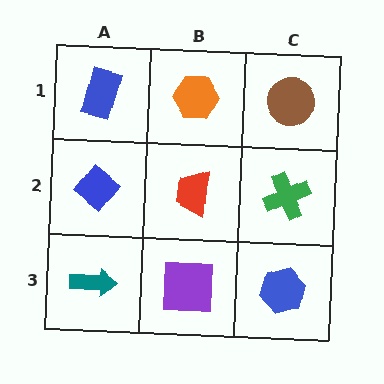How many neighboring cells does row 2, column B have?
4.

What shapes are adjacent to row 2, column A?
A blue rectangle (row 1, column A), a teal arrow (row 3, column A), a red trapezoid (row 2, column B).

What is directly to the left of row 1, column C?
An orange hexagon.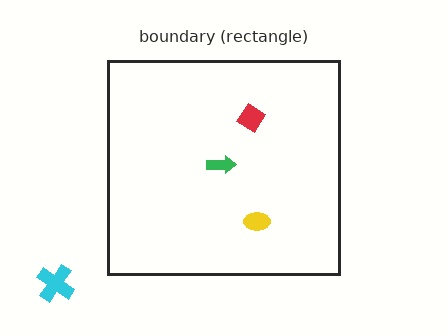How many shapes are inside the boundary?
3 inside, 1 outside.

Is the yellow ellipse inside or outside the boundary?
Inside.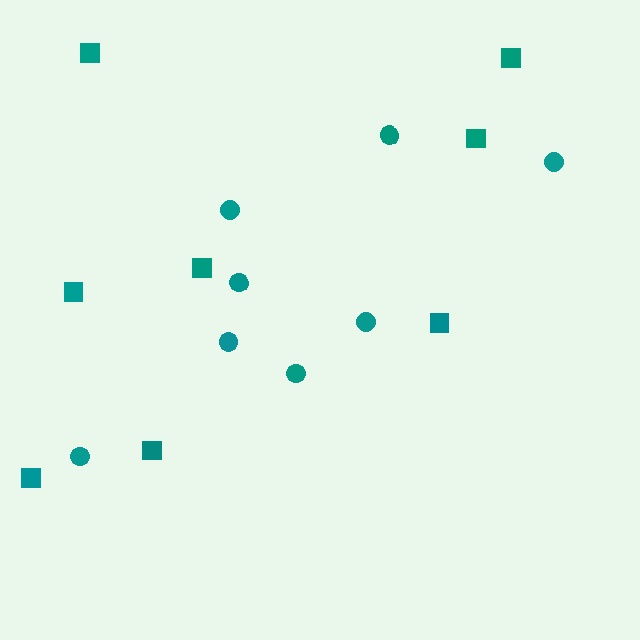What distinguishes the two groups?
There are 2 groups: one group of squares (8) and one group of circles (8).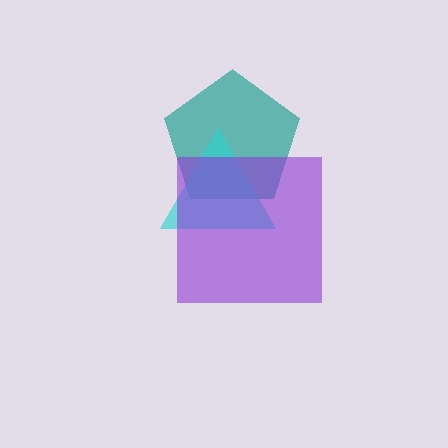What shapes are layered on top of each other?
The layered shapes are: a teal pentagon, a cyan triangle, a purple square.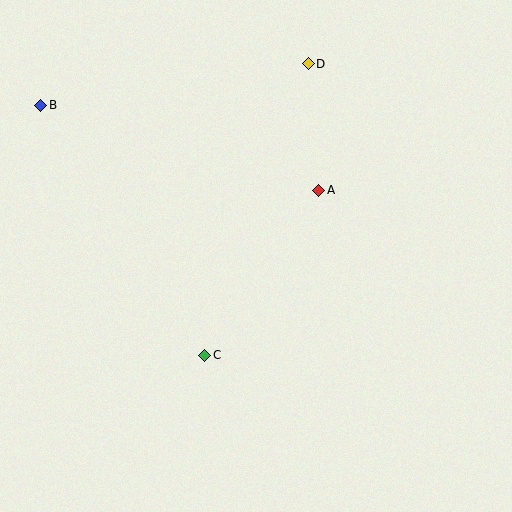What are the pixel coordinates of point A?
Point A is at (319, 190).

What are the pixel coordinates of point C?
Point C is at (205, 355).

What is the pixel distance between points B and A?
The distance between B and A is 291 pixels.